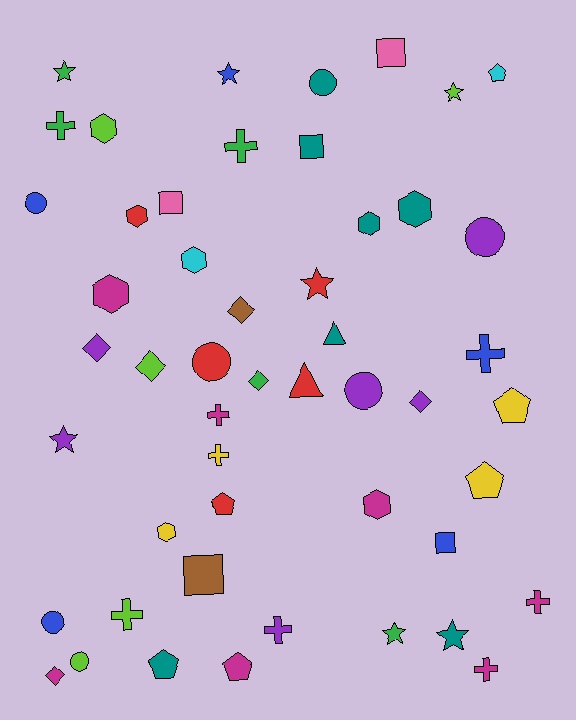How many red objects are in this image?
There are 5 red objects.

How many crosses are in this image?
There are 9 crosses.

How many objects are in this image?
There are 50 objects.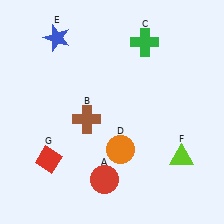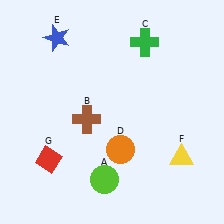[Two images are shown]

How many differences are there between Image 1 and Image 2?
There are 2 differences between the two images.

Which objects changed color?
A changed from red to lime. F changed from lime to yellow.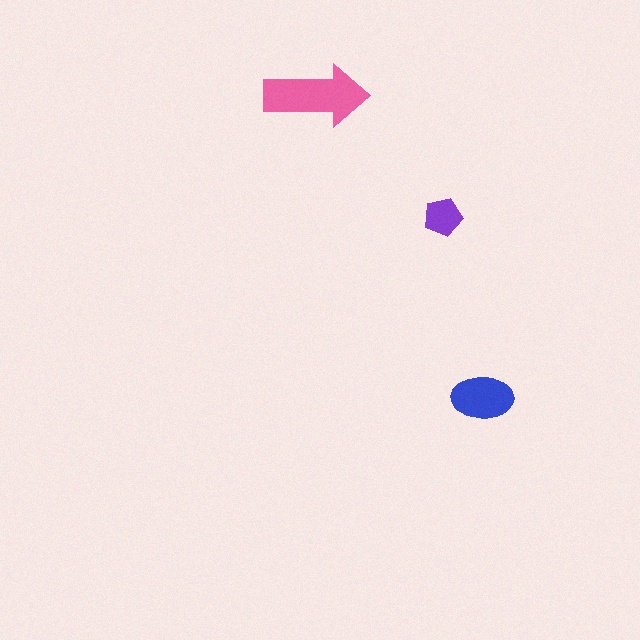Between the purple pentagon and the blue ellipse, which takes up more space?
The blue ellipse.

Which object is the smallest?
The purple pentagon.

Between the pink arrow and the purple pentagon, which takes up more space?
The pink arrow.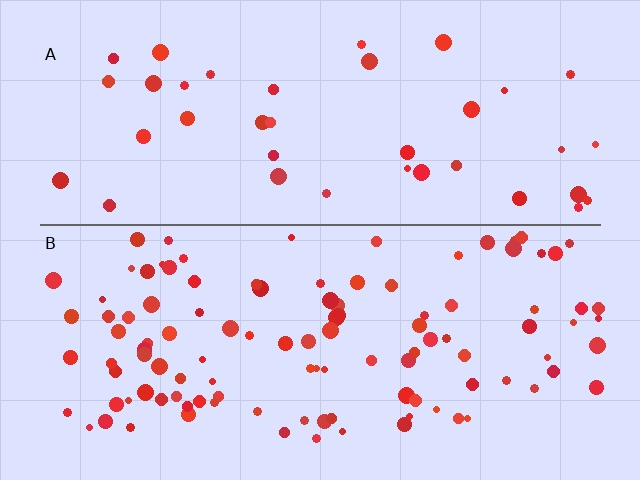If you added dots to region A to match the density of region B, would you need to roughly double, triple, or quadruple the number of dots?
Approximately triple.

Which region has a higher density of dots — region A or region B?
B (the bottom).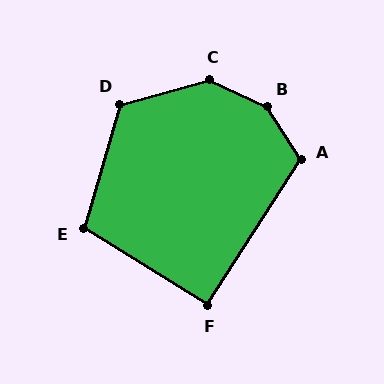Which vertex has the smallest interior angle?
F, at approximately 91 degrees.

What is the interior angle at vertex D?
Approximately 121 degrees (obtuse).